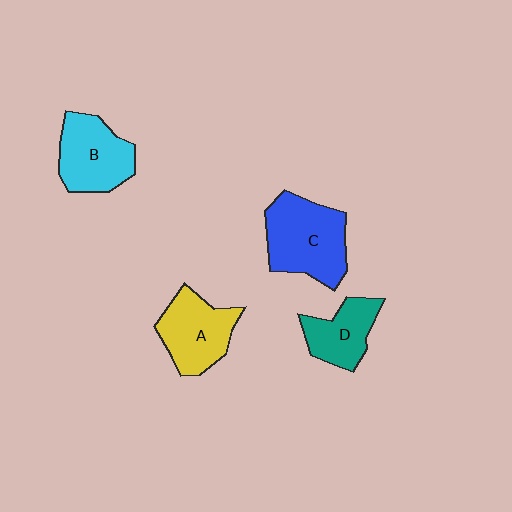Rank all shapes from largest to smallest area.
From largest to smallest: C (blue), B (cyan), A (yellow), D (teal).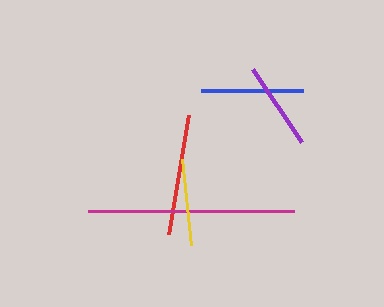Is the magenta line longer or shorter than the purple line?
The magenta line is longer than the purple line.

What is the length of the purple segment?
The purple segment is approximately 88 pixels long.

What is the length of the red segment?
The red segment is approximately 121 pixels long.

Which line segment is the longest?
The magenta line is the longest at approximately 206 pixels.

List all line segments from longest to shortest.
From longest to shortest: magenta, red, blue, purple, yellow.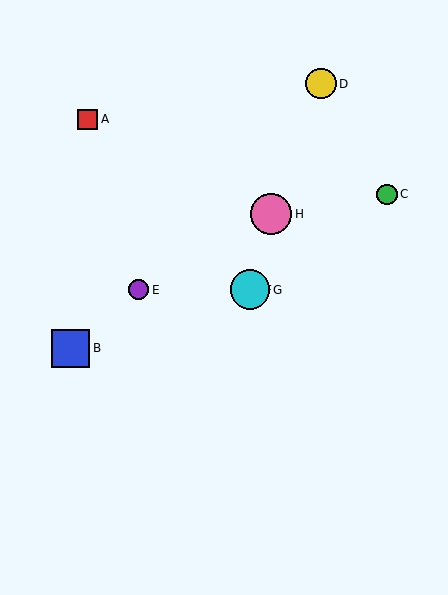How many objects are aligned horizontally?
3 objects (E, F, G) are aligned horizontally.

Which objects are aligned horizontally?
Objects E, F, G are aligned horizontally.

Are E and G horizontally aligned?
Yes, both are at y≈290.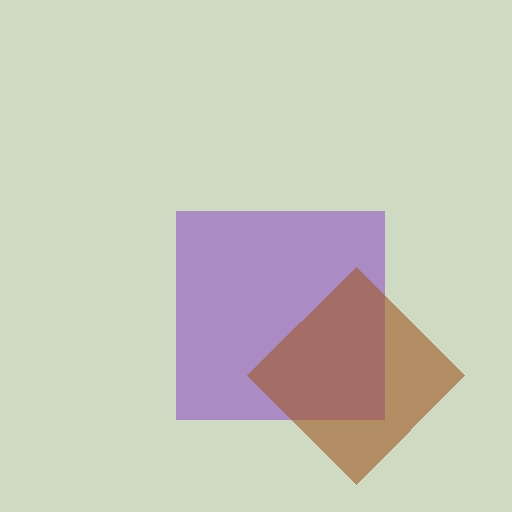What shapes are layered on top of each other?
The layered shapes are: a purple square, a brown diamond.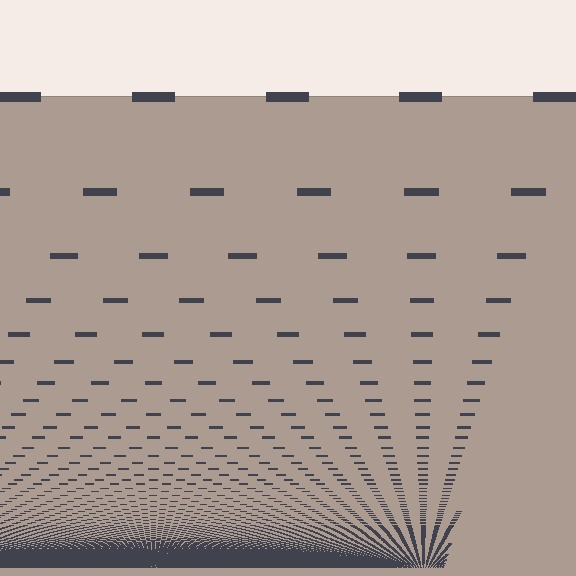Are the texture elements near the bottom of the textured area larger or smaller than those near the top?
Smaller. The gradient is inverted — elements near the bottom are smaller and denser.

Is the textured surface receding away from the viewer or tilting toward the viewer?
The surface appears to tilt toward the viewer. Texture elements get larger and sparser toward the top.